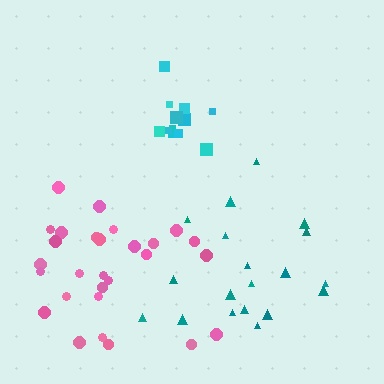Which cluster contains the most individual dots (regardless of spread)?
Pink (28).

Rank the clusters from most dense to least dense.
cyan, pink, teal.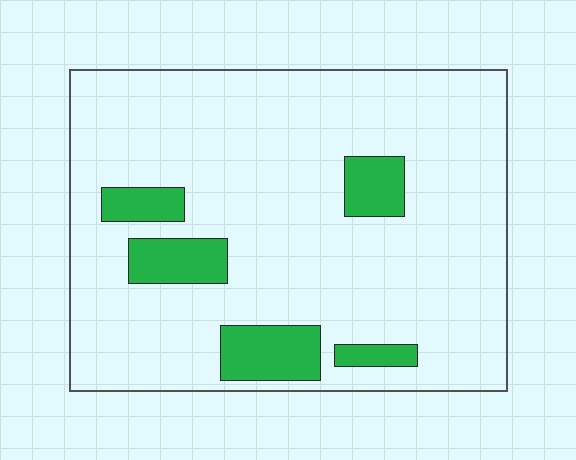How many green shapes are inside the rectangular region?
5.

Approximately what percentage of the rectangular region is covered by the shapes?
Approximately 15%.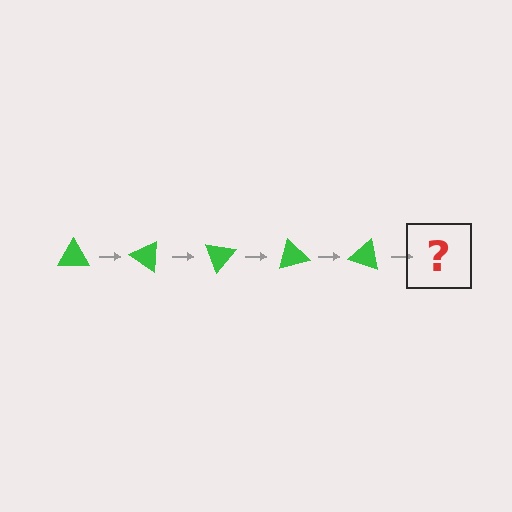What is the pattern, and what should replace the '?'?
The pattern is that the triangle rotates 35 degrees each step. The '?' should be a green triangle rotated 175 degrees.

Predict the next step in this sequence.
The next step is a green triangle rotated 175 degrees.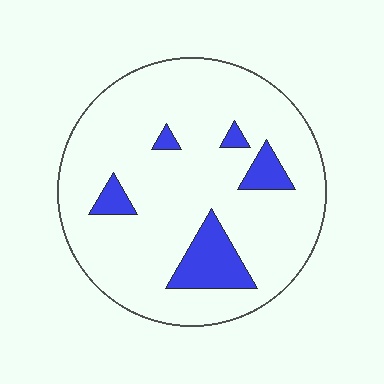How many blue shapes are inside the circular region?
5.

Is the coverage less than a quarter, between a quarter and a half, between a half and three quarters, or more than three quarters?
Less than a quarter.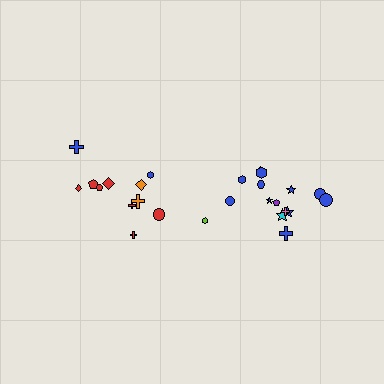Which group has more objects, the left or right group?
The right group.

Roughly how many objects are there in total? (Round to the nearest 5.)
Roughly 25 objects in total.